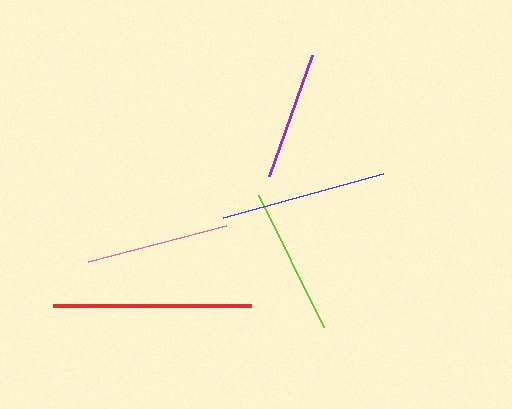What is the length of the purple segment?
The purple segment is approximately 128 pixels long.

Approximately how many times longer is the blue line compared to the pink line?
The blue line is approximately 1.2 times the length of the pink line.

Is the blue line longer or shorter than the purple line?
The blue line is longer than the purple line.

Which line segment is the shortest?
The purple line is the shortest at approximately 128 pixels.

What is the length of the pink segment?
The pink segment is approximately 142 pixels long.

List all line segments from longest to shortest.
From longest to shortest: red, blue, lime, pink, purple.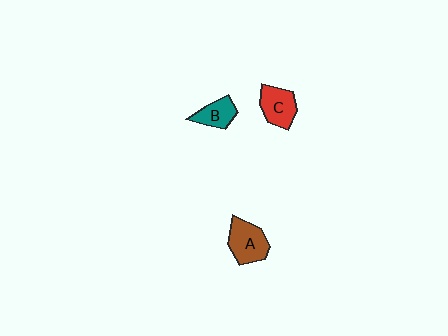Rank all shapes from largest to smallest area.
From largest to smallest: A (brown), C (red), B (teal).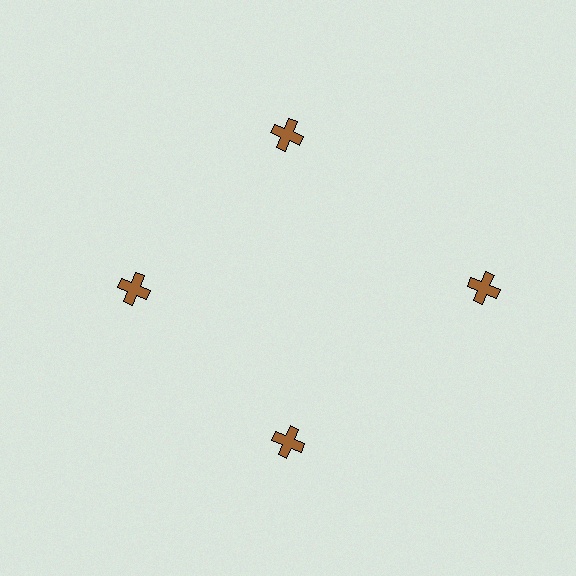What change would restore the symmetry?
The symmetry would be restored by moving it inward, back onto the ring so that all 4 crosses sit at equal angles and equal distance from the center.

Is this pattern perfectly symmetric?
No. The 4 brown crosses are arranged in a ring, but one element near the 3 o'clock position is pushed outward from the center, breaking the 4-fold rotational symmetry.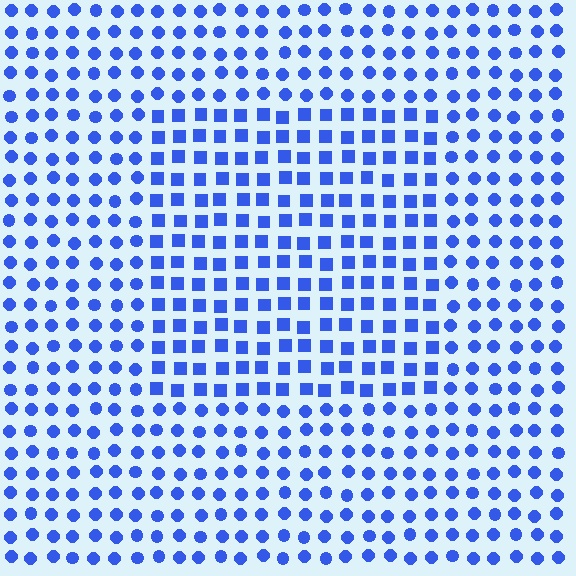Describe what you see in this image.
The image is filled with small blue elements arranged in a uniform grid. A rectangle-shaped region contains squares, while the surrounding area contains circles. The boundary is defined purely by the change in element shape.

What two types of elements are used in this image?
The image uses squares inside the rectangle region and circles outside it.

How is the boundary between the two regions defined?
The boundary is defined by a change in element shape: squares inside vs. circles outside. All elements share the same color and spacing.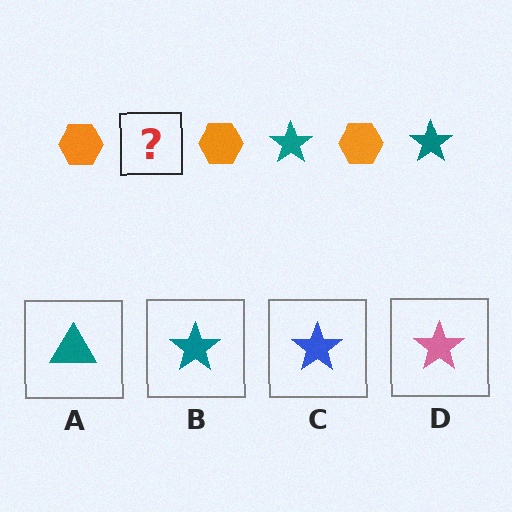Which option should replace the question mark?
Option B.